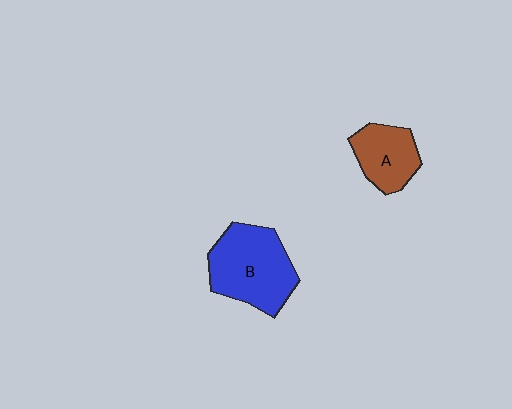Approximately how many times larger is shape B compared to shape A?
Approximately 1.6 times.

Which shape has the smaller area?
Shape A (brown).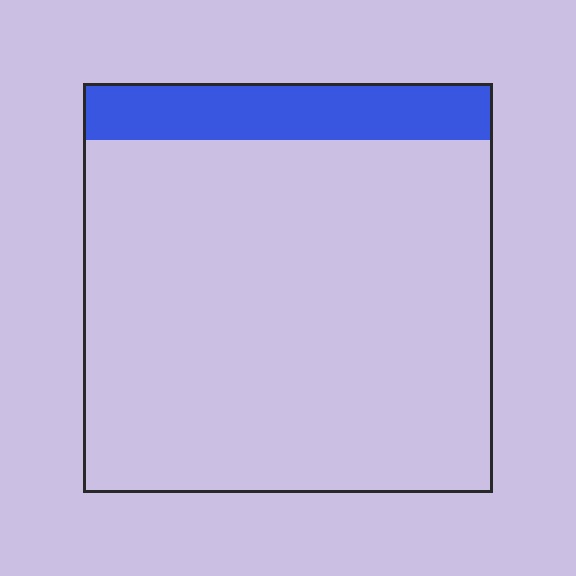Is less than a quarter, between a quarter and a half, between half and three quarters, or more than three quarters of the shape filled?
Less than a quarter.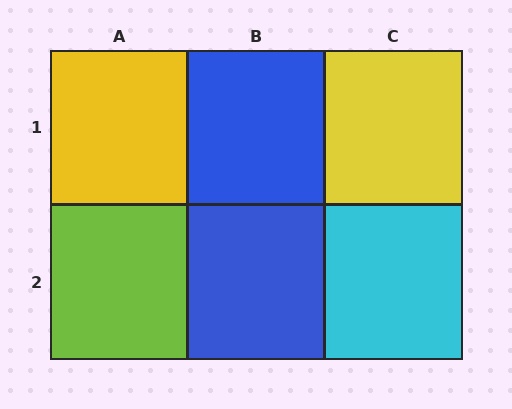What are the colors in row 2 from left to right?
Lime, blue, cyan.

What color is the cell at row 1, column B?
Blue.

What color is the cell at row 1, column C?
Yellow.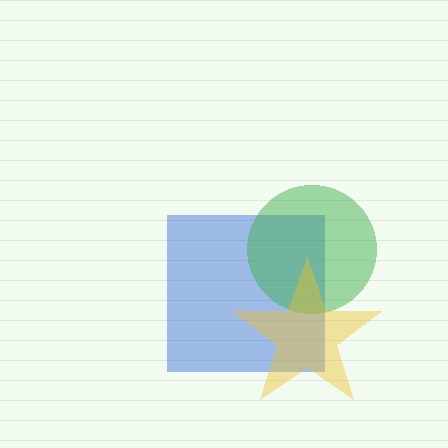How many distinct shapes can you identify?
There are 3 distinct shapes: a blue square, a green circle, a yellow star.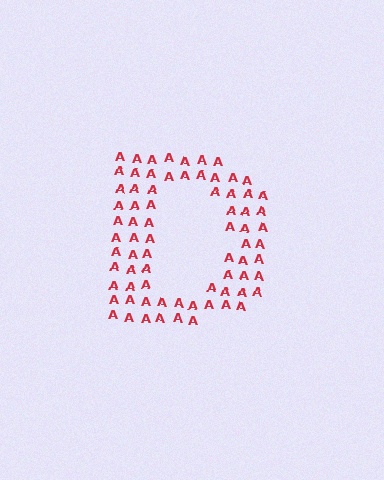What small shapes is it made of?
It is made of small letter A's.